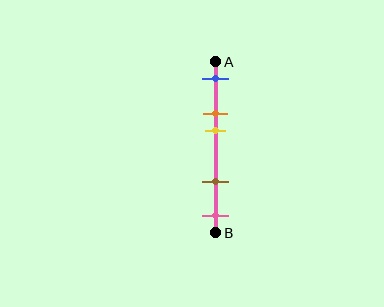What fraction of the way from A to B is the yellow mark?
The yellow mark is approximately 40% (0.4) of the way from A to B.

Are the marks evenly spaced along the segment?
No, the marks are not evenly spaced.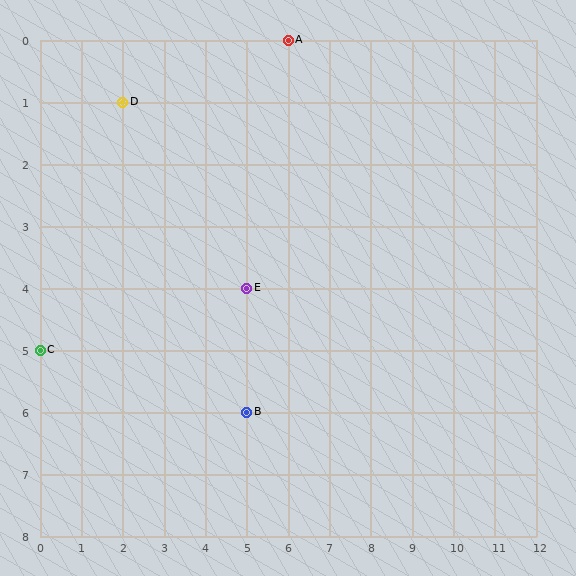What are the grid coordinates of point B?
Point B is at grid coordinates (5, 6).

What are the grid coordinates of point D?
Point D is at grid coordinates (2, 1).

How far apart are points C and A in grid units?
Points C and A are 6 columns and 5 rows apart (about 7.8 grid units diagonally).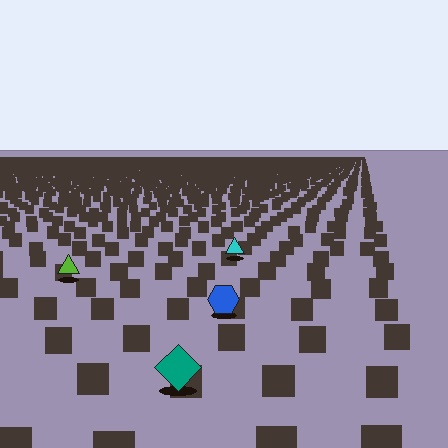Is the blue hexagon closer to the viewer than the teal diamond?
No. The teal diamond is closer — you can tell from the texture gradient: the ground texture is coarser near it.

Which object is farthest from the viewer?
The cyan triangle is farthest from the viewer. It appears smaller and the ground texture around it is denser.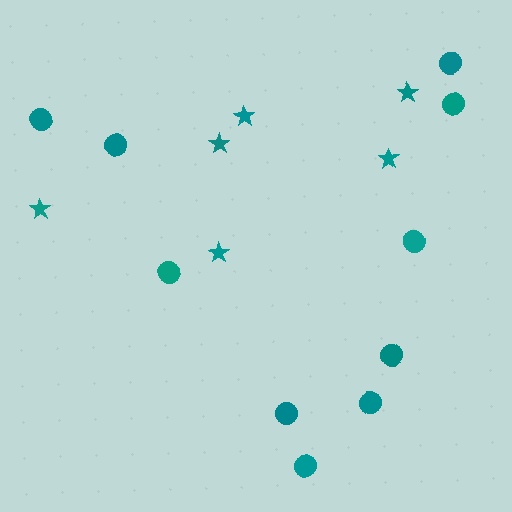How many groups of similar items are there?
There are 2 groups: one group of circles (10) and one group of stars (6).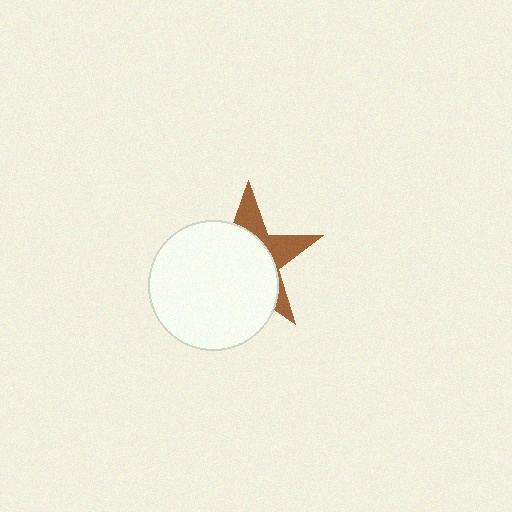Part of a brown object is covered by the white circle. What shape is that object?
It is a star.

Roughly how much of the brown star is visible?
A small part of it is visible (roughly 33%).